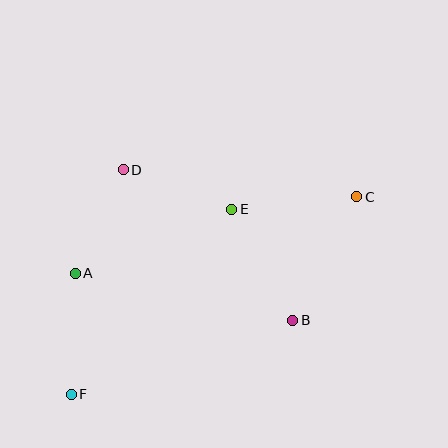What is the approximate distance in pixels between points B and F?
The distance between B and F is approximately 234 pixels.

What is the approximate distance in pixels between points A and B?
The distance between A and B is approximately 223 pixels.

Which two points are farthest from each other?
Points C and F are farthest from each other.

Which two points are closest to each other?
Points A and D are closest to each other.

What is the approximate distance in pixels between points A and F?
The distance between A and F is approximately 121 pixels.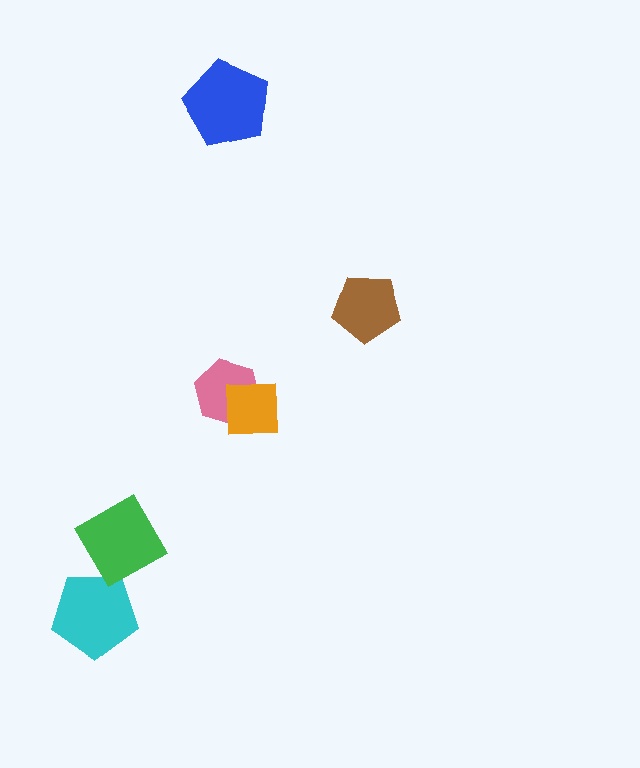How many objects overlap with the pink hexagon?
1 object overlaps with the pink hexagon.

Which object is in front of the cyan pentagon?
The green diamond is in front of the cyan pentagon.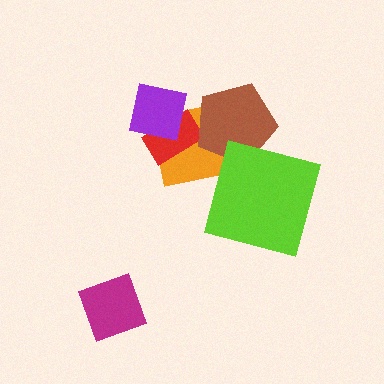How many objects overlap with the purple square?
2 objects overlap with the purple square.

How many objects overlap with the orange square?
3 objects overlap with the orange square.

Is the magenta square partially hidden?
No, no other shape covers it.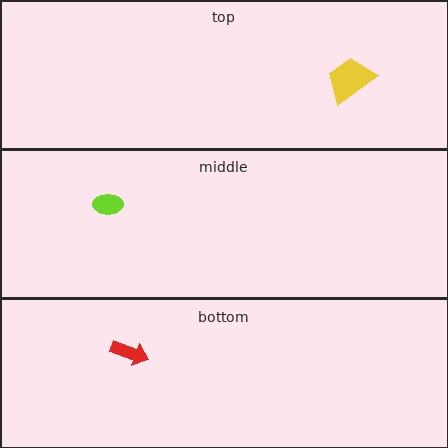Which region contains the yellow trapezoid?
The top region.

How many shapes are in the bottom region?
1.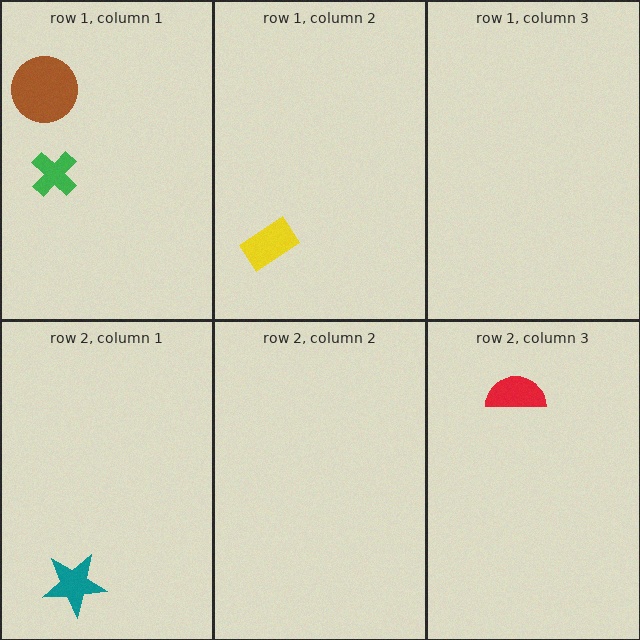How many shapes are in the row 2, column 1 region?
1.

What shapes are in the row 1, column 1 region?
The brown circle, the green cross.